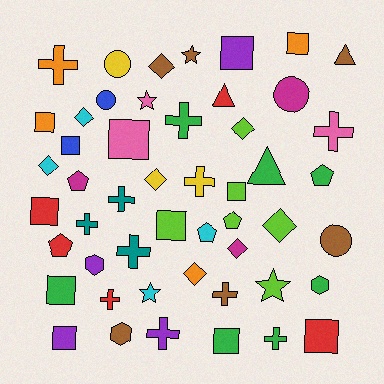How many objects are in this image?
There are 50 objects.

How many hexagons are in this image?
There are 3 hexagons.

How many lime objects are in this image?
There are 6 lime objects.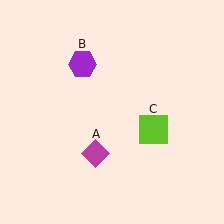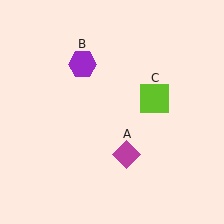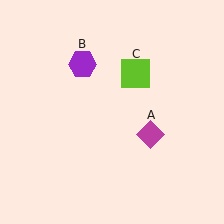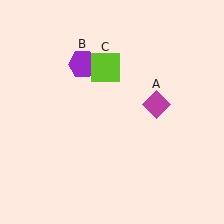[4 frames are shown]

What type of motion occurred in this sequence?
The magenta diamond (object A), lime square (object C) rotated counterclockwise around the center of the scene.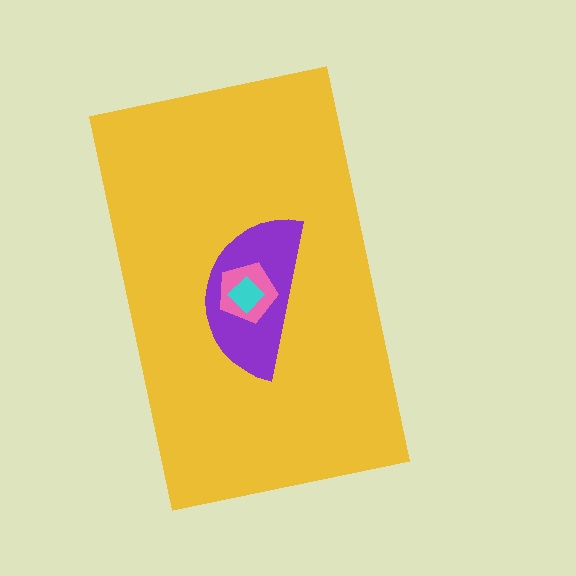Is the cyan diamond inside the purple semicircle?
Yes.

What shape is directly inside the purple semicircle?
The pink pentagon.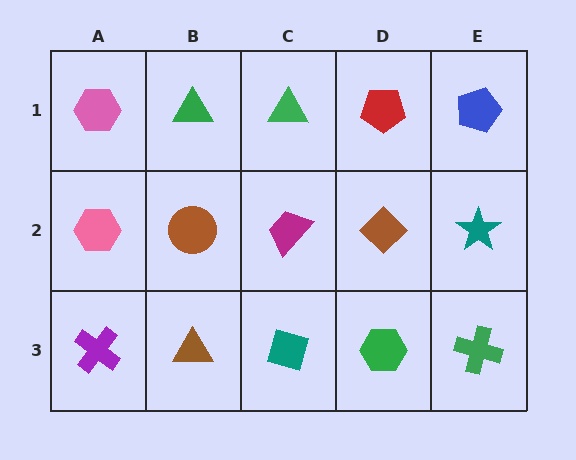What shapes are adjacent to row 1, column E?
A teal star (row 2, column E), a red pentagon (row 1, column D).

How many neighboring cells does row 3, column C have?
3.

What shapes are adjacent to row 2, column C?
A green triangle (row 1, column C), a teal square (row 3, column C), a brown circle (row 2, column B), a brown diamond (row 2, column D).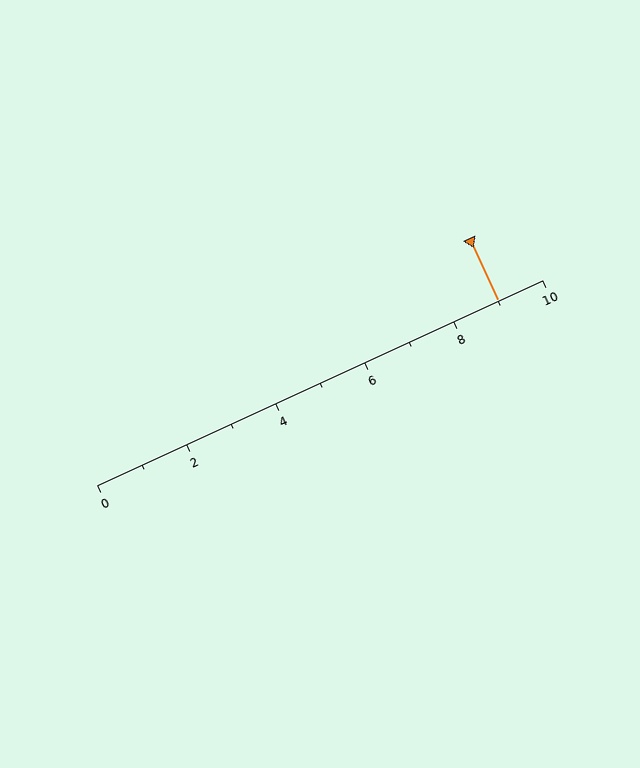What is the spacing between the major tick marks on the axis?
The major ticks are spaced 2 apart.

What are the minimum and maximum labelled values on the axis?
The axis runs from 0 to 10.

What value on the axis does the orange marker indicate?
The marker indicates approximately 9.